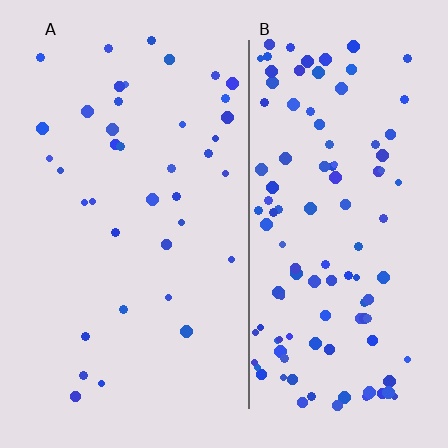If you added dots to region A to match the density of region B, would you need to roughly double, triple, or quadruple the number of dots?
Approximately triple.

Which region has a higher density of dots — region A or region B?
B (the right).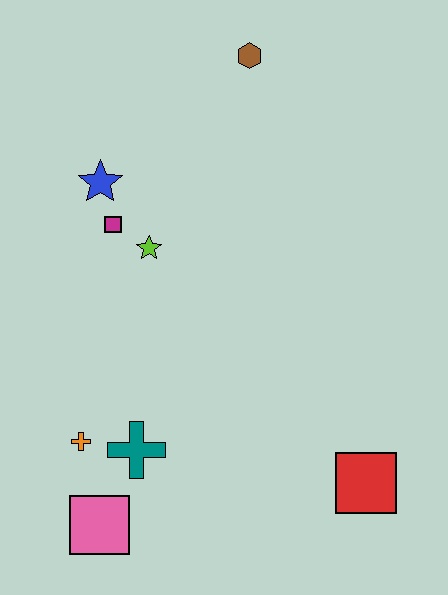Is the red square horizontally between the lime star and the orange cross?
No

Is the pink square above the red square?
No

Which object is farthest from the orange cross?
The brown hexagon is farthest from the orange cross.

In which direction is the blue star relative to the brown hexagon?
The blue star is to the left of the brown hexagon.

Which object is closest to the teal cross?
The orange cross is closest to the teal cross.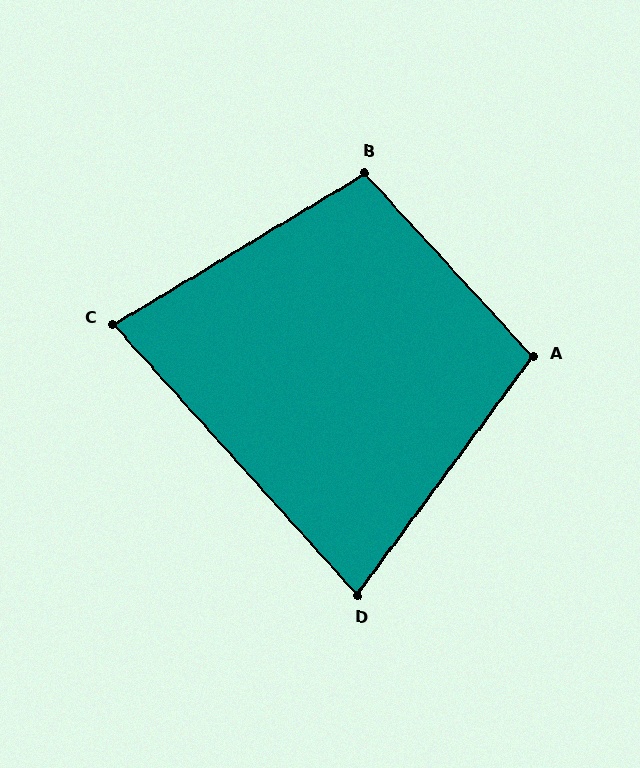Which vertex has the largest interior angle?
B, at approximately 102 degrees.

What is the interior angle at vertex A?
Approximately 101 degrees (obtuse).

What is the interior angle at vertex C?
Approximately 79 degrees (acute).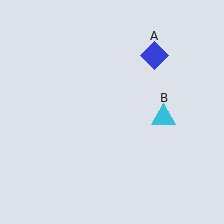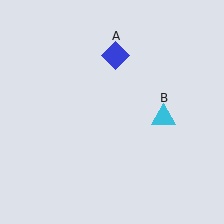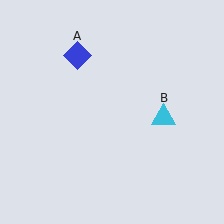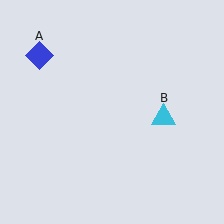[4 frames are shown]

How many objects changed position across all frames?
1 object changed position: blue diamond (object A).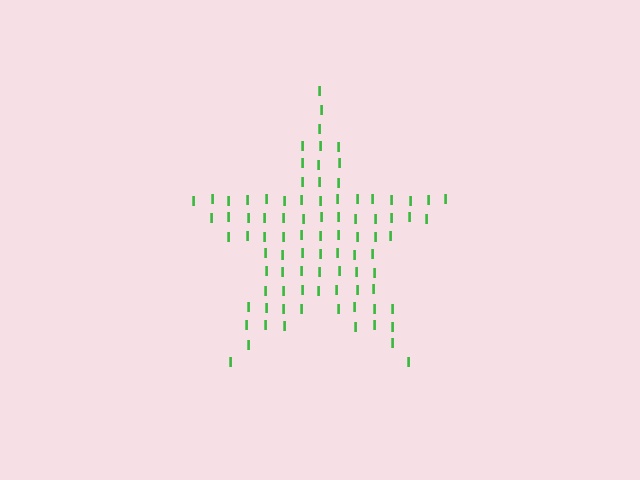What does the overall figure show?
The overall figure shows a star.